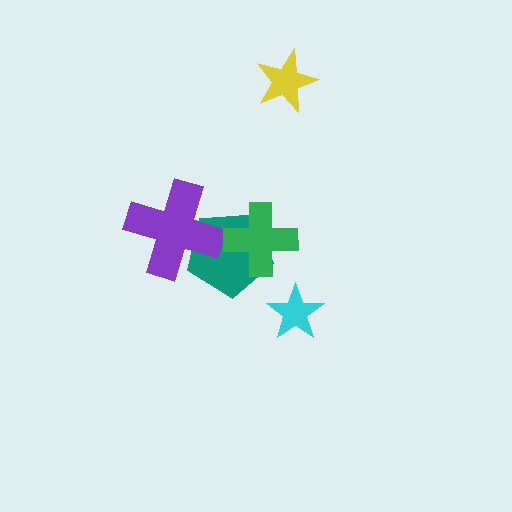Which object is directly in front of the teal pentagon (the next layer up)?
The purple cross is directly in front of the teal pentagon.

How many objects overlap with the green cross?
1 object overlaps with the green cross.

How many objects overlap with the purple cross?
1 object overlaps with the purple cross.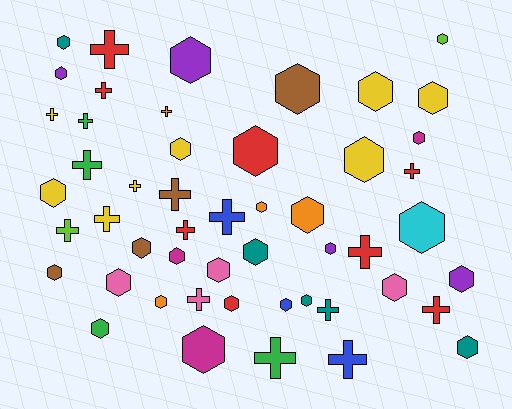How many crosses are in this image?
There are 19 crosses.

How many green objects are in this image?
There are 4 green objects.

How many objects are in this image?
There are 50 objects.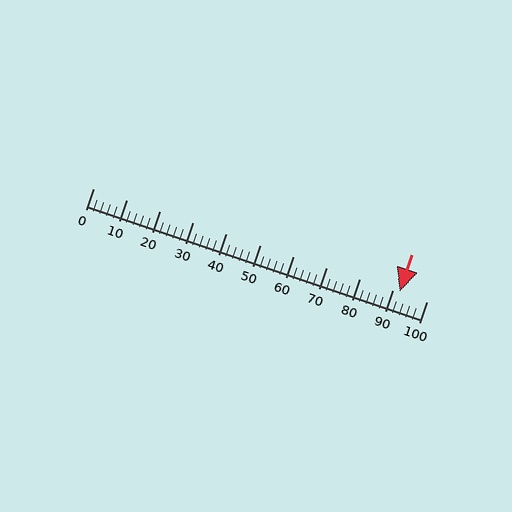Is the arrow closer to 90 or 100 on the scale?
The arrow is closer to 90.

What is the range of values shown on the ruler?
The ruler shows values from 0 to 100.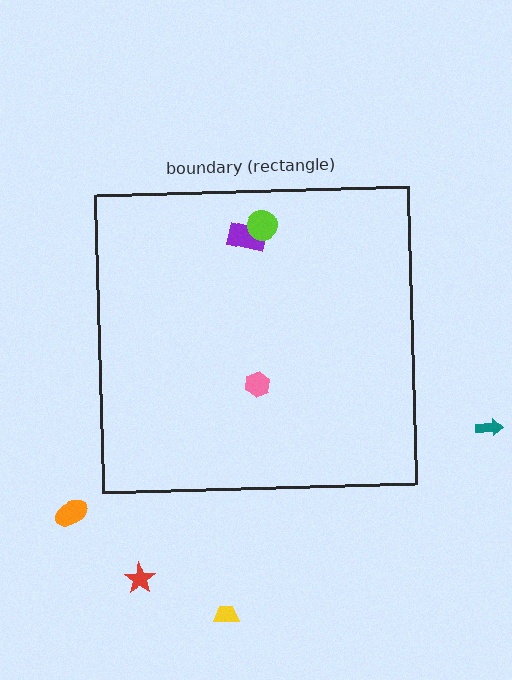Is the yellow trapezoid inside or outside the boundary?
Outside.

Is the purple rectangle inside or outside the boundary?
Inside.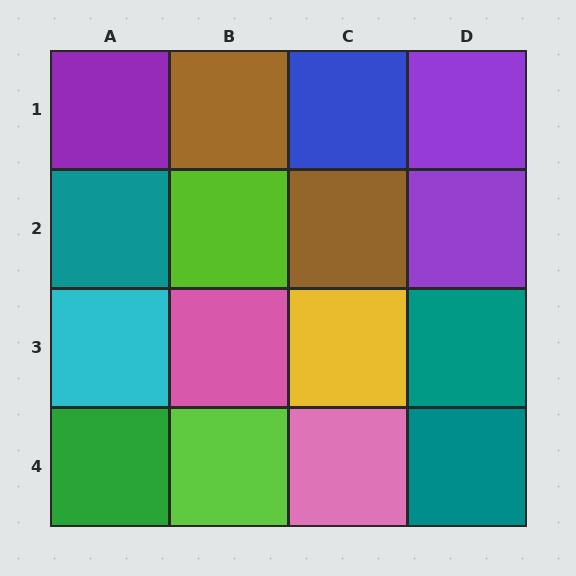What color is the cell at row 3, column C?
Yellow.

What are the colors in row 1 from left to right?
Purple, brown, blue, purple.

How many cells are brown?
2 cells are brown.